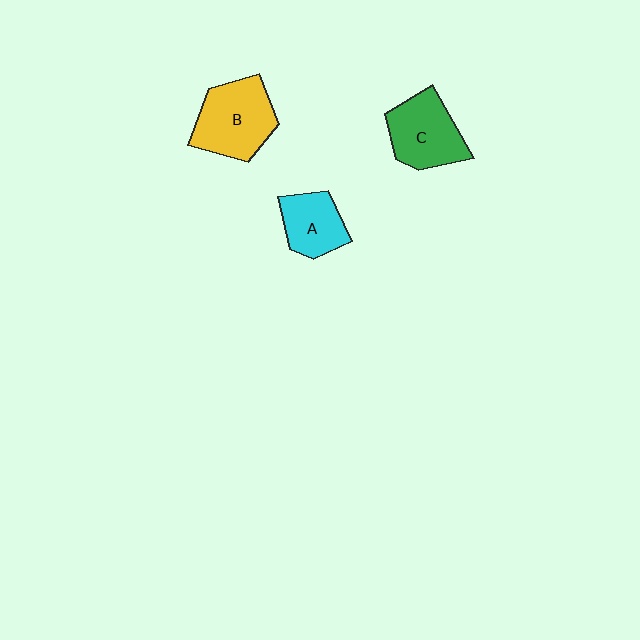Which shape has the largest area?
Shape B (yellow).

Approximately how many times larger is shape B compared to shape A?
Approximately 1.5 times.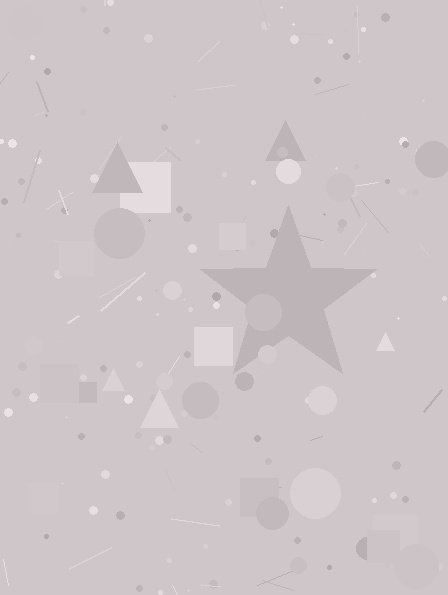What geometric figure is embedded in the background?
A star is embedded in the background.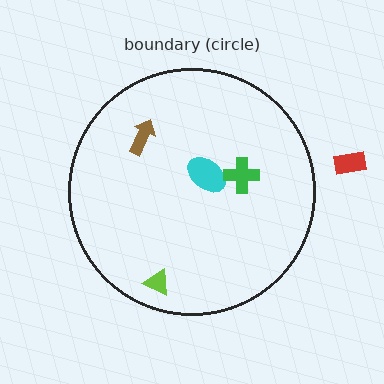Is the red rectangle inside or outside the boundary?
Outside.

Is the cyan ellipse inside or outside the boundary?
Inside.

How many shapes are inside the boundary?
4 inside, 1 outside.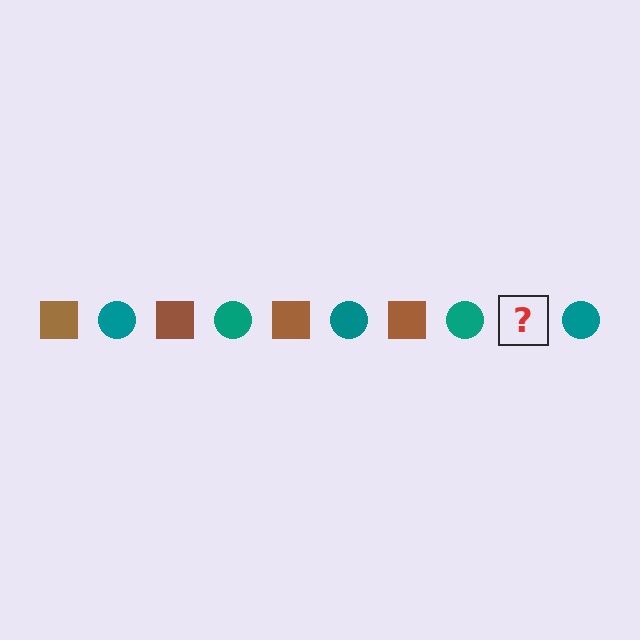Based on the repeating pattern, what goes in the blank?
The blank should be a brown square.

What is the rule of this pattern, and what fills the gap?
The rule is that the pattern alternates between brown square and teal circle. The gap should be filled with a brown square.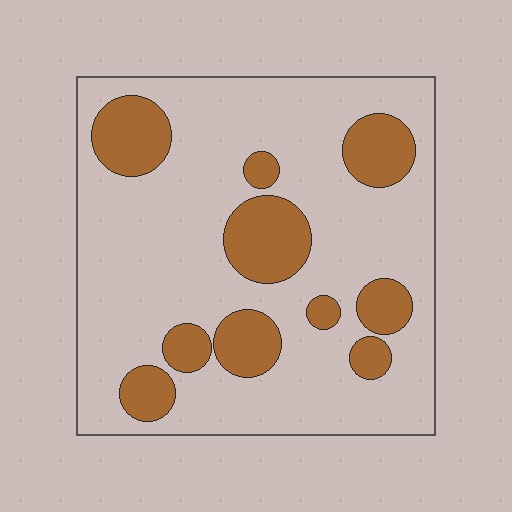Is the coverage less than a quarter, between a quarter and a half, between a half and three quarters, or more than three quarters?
Less than a quarter.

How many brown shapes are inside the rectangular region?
10.